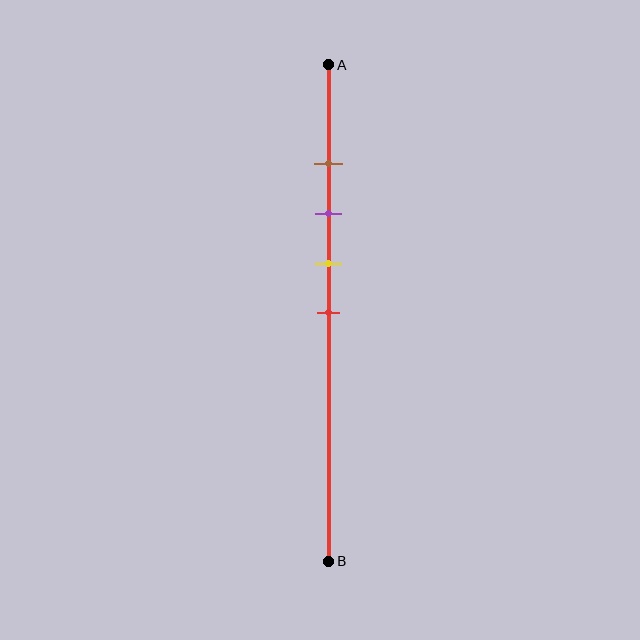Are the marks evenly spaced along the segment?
Yes, the marks are approximately evenly spaced.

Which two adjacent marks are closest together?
The brown and purple marks are the closest adjacent pair.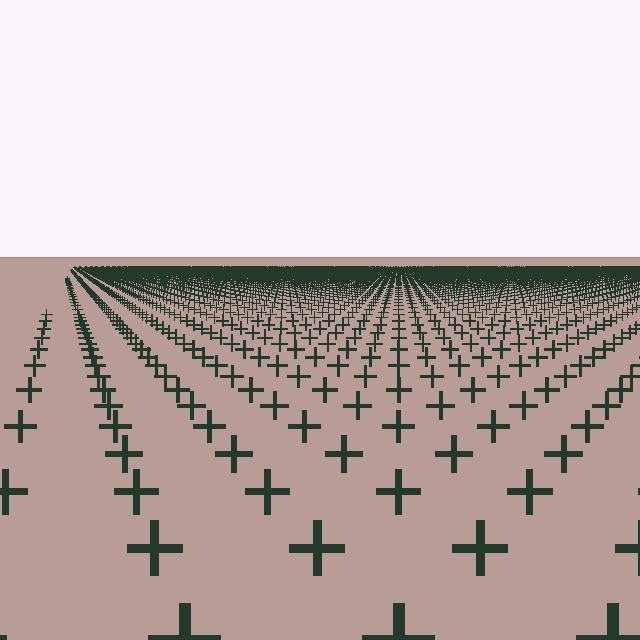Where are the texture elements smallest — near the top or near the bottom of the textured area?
Near the top.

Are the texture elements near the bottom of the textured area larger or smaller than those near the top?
Larger. Near the bottom, elements are closer to the viewer and appear at a bigger on-screen size.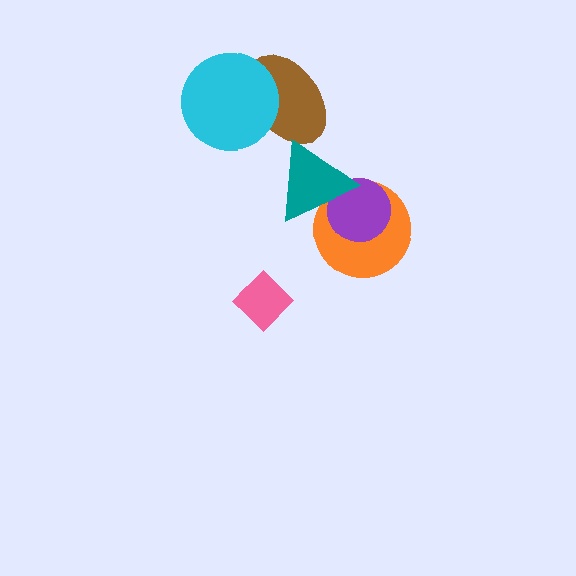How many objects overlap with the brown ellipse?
2 objects overlap with the brown ellipse.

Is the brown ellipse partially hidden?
Yes, it is partially covered by another shape.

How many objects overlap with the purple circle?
2 objects overlap with the purple circle.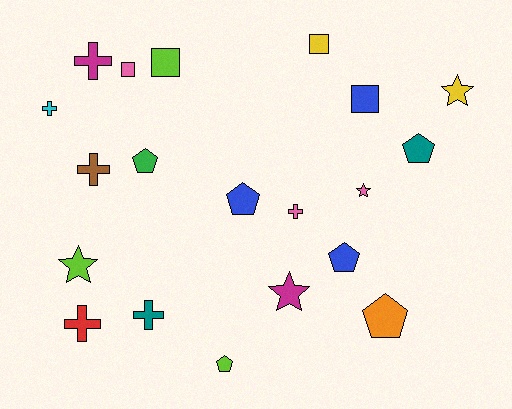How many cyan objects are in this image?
There is 1 cyan object.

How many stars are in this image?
There are 4 stars.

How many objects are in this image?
There are 20 objects.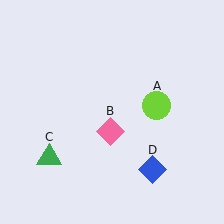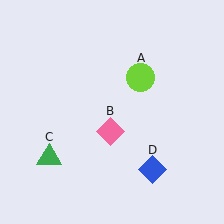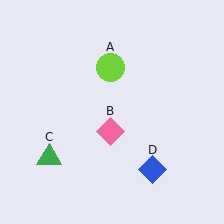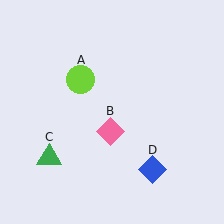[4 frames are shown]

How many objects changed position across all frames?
1 object changed position: lime circle (object A).